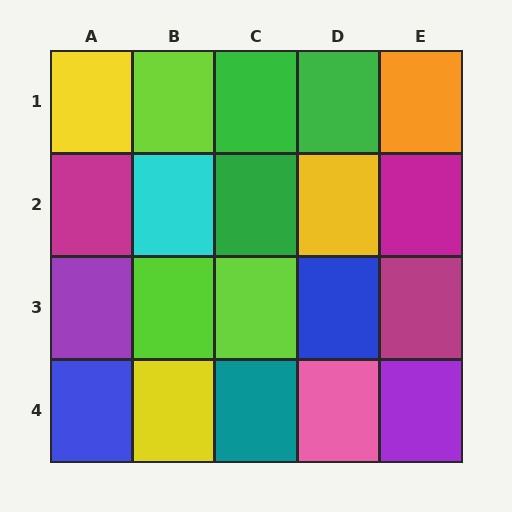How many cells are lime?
3 cells are lime.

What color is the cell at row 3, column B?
Lime.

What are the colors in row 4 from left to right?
Blue, yellow, teal, pink, purple.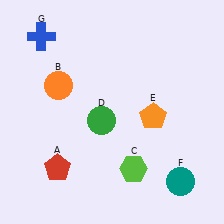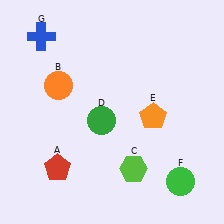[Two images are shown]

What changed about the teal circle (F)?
In Image 1, F is teal. In Image 2, it changed to green.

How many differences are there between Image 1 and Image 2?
There is 1 difference between the two images.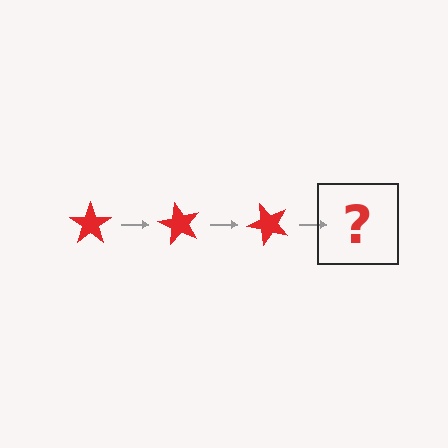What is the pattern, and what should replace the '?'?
The pattern is that the star rotates 60 degrees each step. The '?' should be a red star rotated 180 degrees.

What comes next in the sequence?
The next element should be a red star rotated 180 degrees.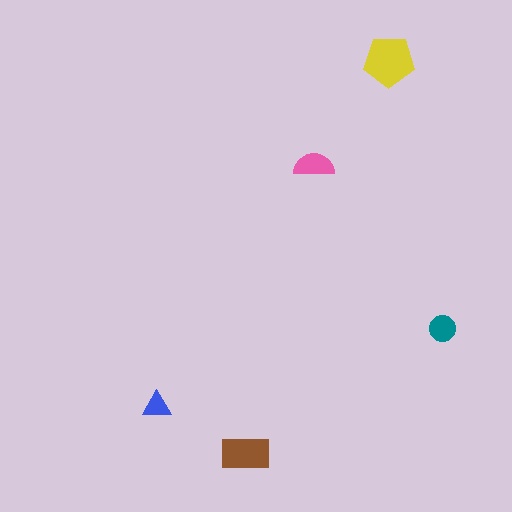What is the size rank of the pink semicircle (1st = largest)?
3rd.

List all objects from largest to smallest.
The yellow pentagon, the brown rectangle, the pink semicircle, the teal circle, the blue triangle.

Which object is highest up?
The yellow pentagon is topmost.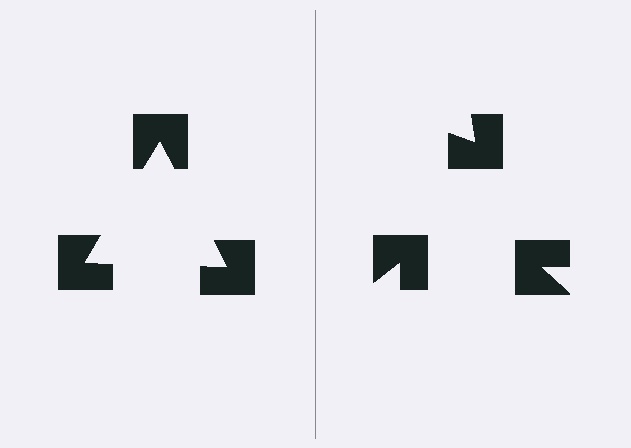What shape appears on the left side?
An illusory triangle.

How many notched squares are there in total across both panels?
6 — 3 on each side.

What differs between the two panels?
The notched squares are positioned identically on both sides; only the wedge orientations differ. On the left they align to a triangle; on the right they are misaligned.